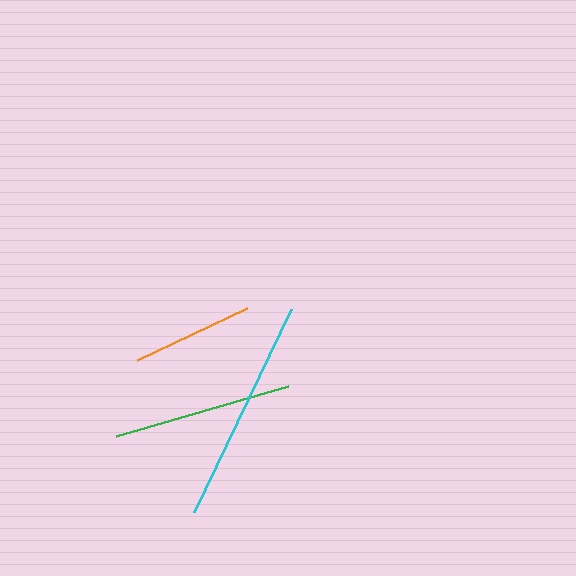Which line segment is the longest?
The cyan line is the longest at approximately 224 pixels.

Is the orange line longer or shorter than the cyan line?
The cyan line is longer than the orange line.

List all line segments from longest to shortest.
From longest to shortest: cyan, green, orange.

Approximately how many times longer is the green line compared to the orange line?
The green line is approximately 1.5 times the length of the orange line.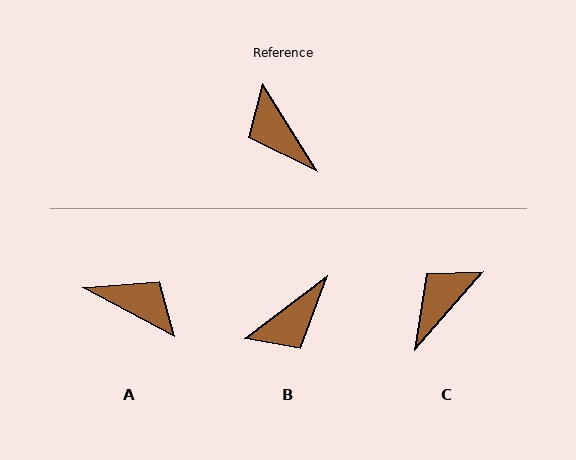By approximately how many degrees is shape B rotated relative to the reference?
Approximately 95 degrees counter-clockwise.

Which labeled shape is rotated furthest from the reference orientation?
A, about 150 degrees away.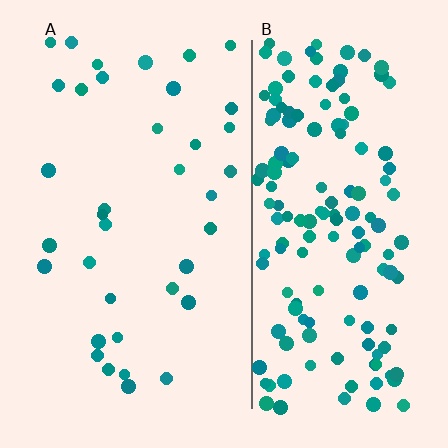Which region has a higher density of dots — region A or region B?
B (the right).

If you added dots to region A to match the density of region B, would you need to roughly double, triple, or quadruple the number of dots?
Approximately quadruple.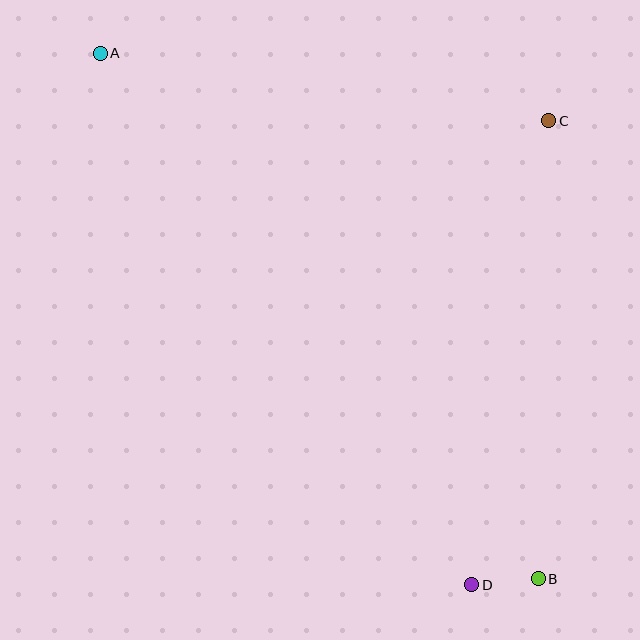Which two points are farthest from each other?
Points A and B are farthest from each other.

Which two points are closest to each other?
Points B and D are closest to each other.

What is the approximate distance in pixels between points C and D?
The distance between C and D is approximately 471 pixels.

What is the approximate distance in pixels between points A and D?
The distance between A and D is approximately 649 pixels.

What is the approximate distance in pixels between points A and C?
The distance between A and C is approximately 453 pixels.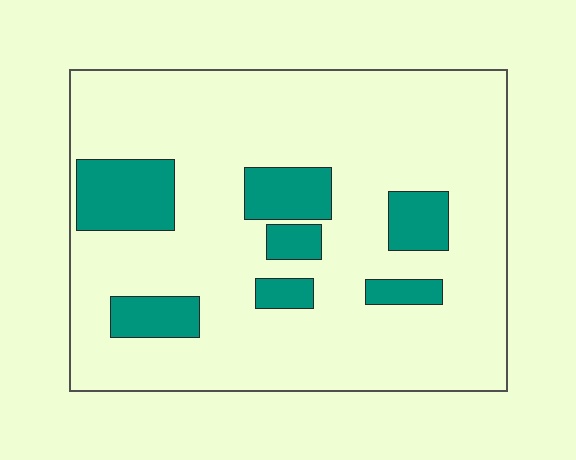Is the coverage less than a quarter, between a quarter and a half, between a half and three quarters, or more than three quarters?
Less than a quarter.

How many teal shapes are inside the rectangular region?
7.